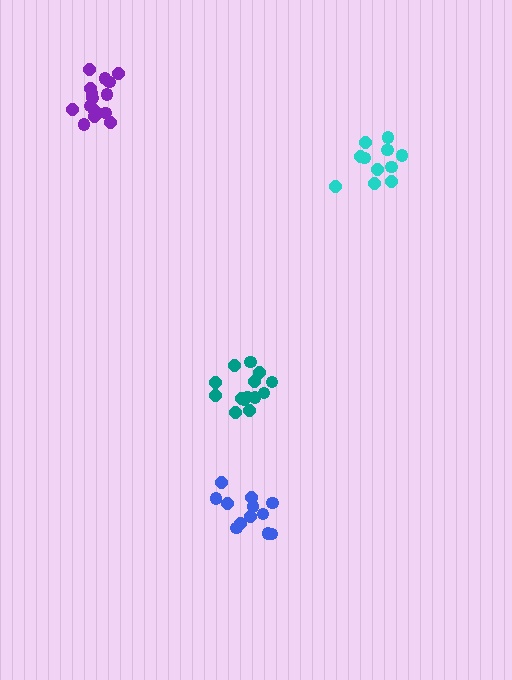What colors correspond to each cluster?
The clusters are colored: blue, teal, purple, cyan.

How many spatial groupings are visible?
There are 4 spatial groupings.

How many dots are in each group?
Group 1: 12 dots, Group 2: 14 dots, Group 3: 15 dots, Group 4: 11 dots (52 total).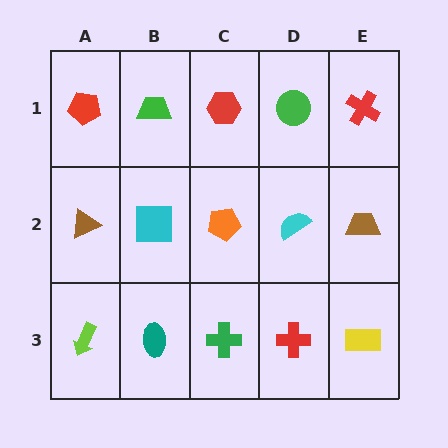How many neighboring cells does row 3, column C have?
3.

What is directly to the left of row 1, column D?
A red hexagon.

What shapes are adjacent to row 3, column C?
An orange pentagon (row 2, column C), a teal ellipse (row 3, column B), a red cross (row 3, column D).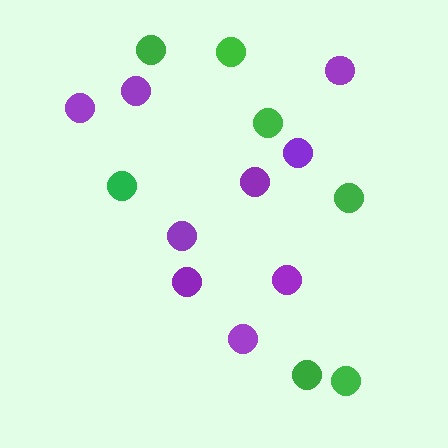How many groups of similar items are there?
There are 2 groups: one group of green circles (7) and one group of purple circles (9).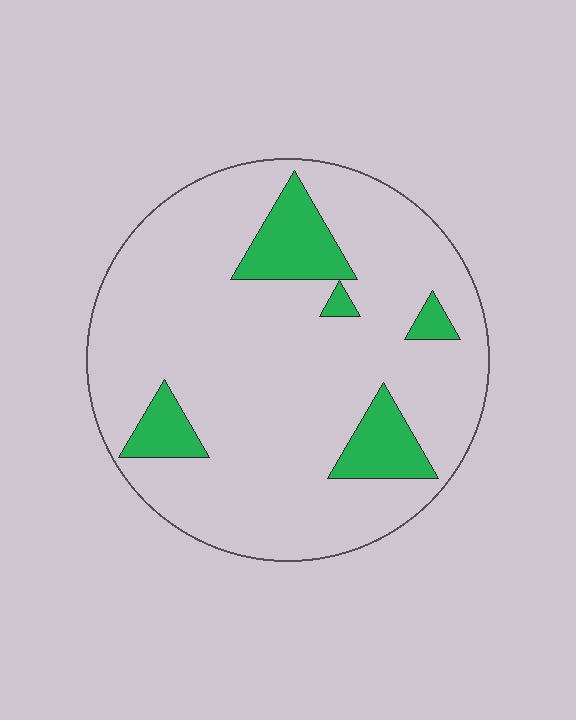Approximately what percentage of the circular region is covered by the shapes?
Approximately 15%.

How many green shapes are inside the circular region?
5.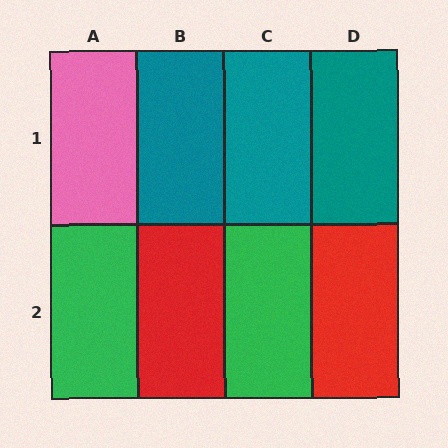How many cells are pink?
1 cell is pink.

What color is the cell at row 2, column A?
Green.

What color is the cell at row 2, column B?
Red.